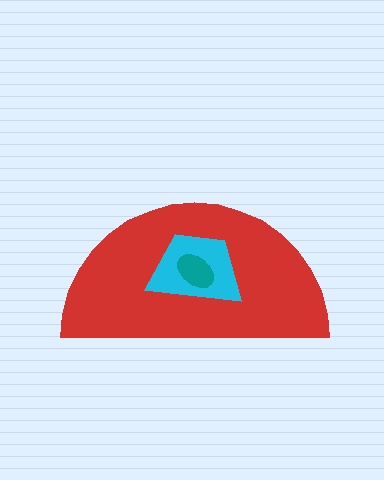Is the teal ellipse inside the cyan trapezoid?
Yes.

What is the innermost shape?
The teal ellipse.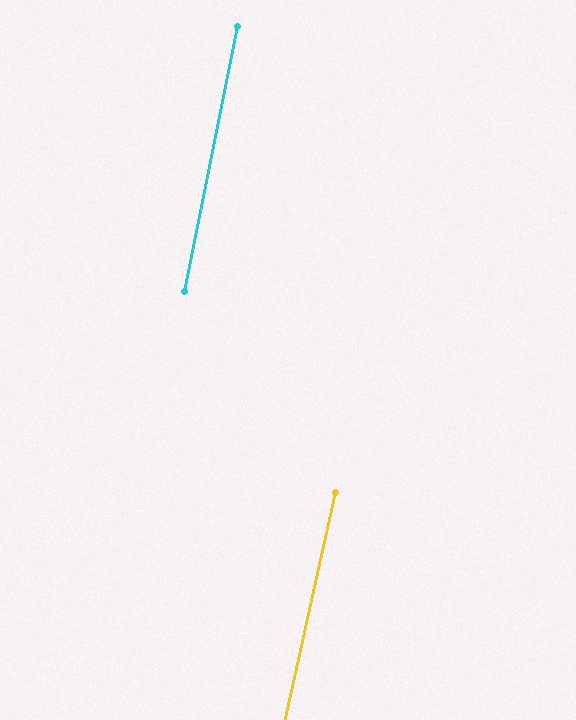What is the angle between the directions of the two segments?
Approximately 1 degree.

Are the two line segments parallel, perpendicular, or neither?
Parallel — their directions differ by only 1.2°.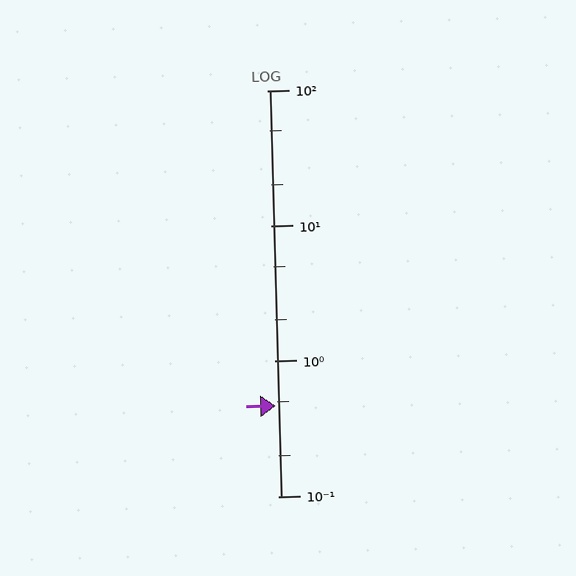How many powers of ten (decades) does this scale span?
The scale spans 3 decades, from 0.1 to 100.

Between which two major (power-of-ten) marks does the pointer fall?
The pointer is between 0.1 and 1.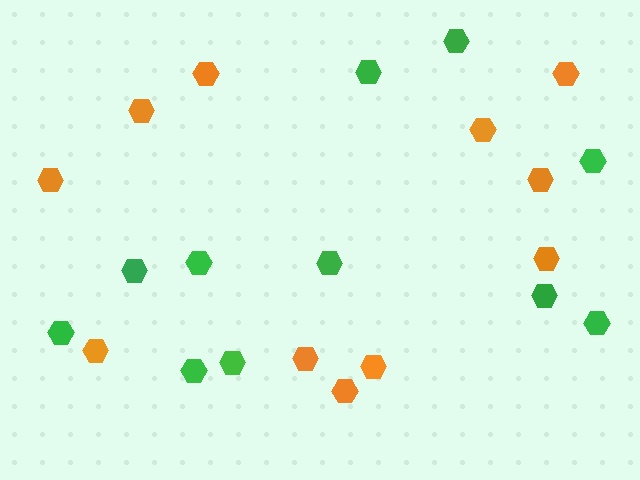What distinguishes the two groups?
There are 2 groups: one group of green hexagons (11) and one group of orange hexagons (11).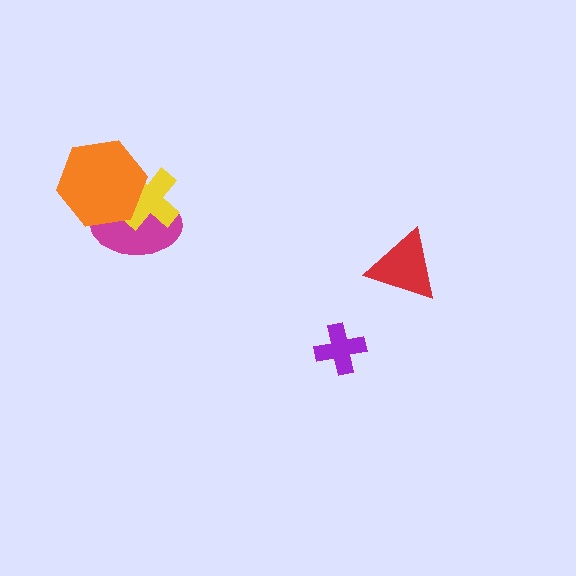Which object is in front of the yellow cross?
The orange hexagon is in front of the yellow cross.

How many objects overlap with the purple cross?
0 objects overlap with the purple cross.